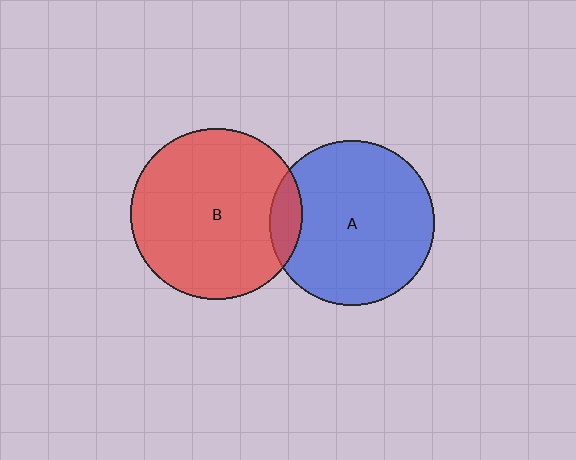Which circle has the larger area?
Circle B (red).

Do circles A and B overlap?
Yes.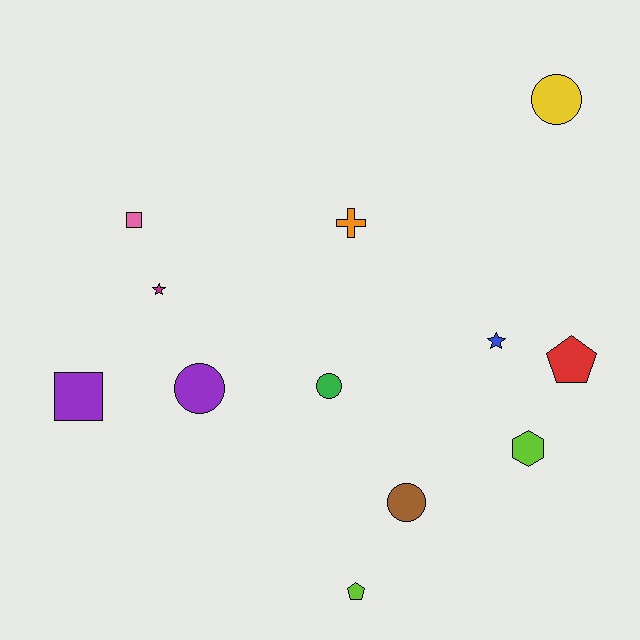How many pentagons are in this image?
There are 2 pentagons.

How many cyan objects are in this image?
There are no cyan objects.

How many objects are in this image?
There are 12 objects.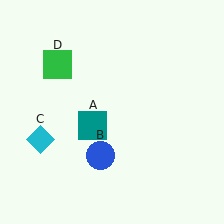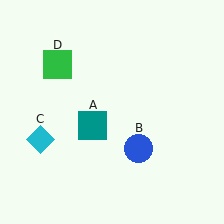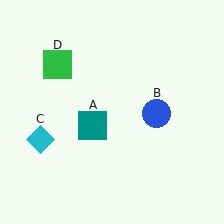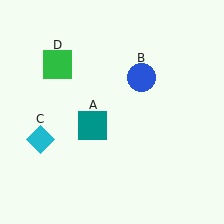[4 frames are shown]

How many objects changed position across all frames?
1 object changed position: blue circle (object B).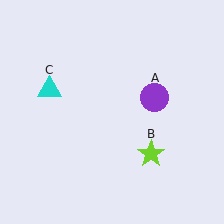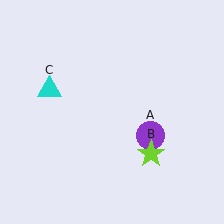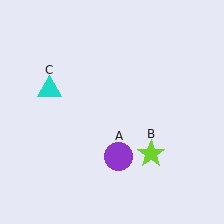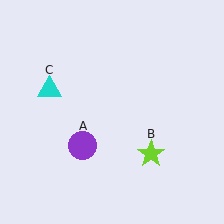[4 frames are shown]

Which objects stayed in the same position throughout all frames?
Lime star (object B) and cyan triangle (object C) remained stationary.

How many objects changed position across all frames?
1 object changed position: purple circle (object A).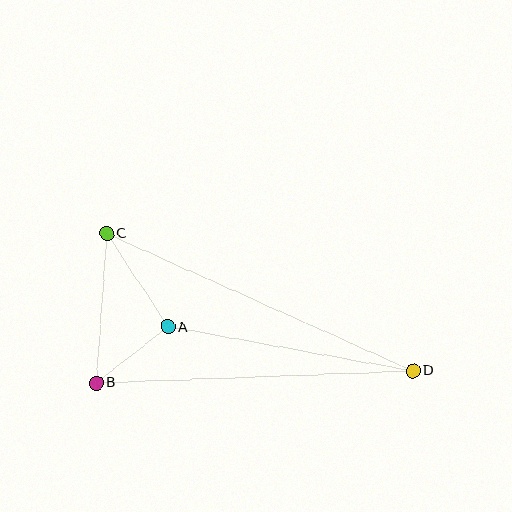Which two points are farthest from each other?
Points C and D are farthest from each other.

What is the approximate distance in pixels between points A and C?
The distance between A and C is approximately 111 pixels.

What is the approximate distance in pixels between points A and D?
The distance between A and D is approximately 249 pixels.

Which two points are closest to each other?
Points A and B are closest to each other.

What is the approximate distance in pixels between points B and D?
The distance between B and D is approximately 317 pixels.